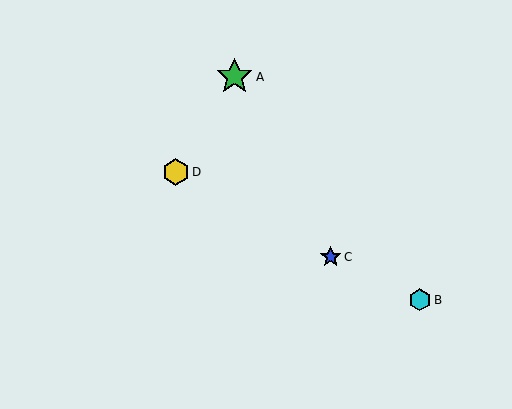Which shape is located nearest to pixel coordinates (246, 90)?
The green star (labeled A) at (235, 77) is nearest to that location.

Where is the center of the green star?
The center of the green star is at (235, 77).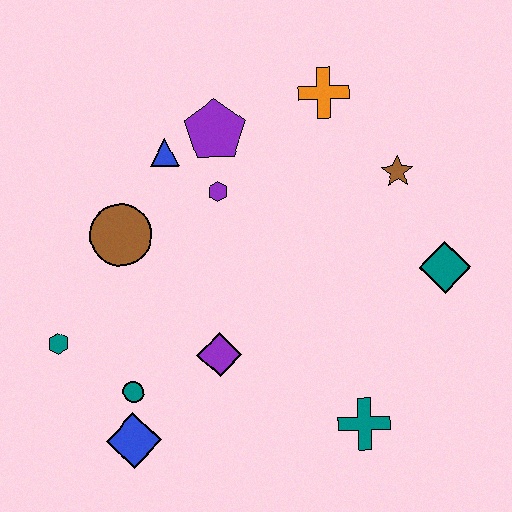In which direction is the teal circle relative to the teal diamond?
The teal circle is to the left of the teal diamond.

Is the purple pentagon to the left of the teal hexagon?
No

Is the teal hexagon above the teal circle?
Yes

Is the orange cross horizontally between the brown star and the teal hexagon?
Yes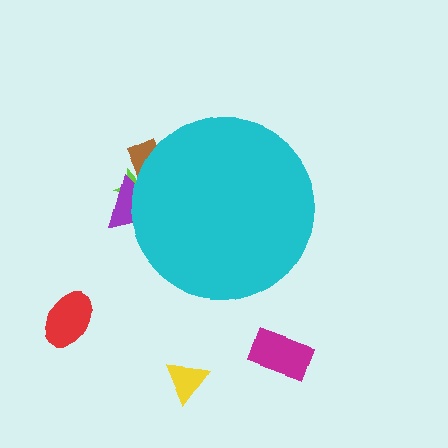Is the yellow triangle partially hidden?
No, the yellow triangle is fully visible.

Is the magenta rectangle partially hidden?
No, the magenta rectangle is fully visible.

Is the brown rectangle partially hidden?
Yes, the brown rectangle is partially hidden behind the cyan circle.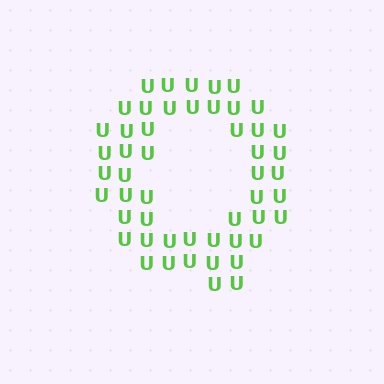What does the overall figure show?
The overall figure shows the letter Q.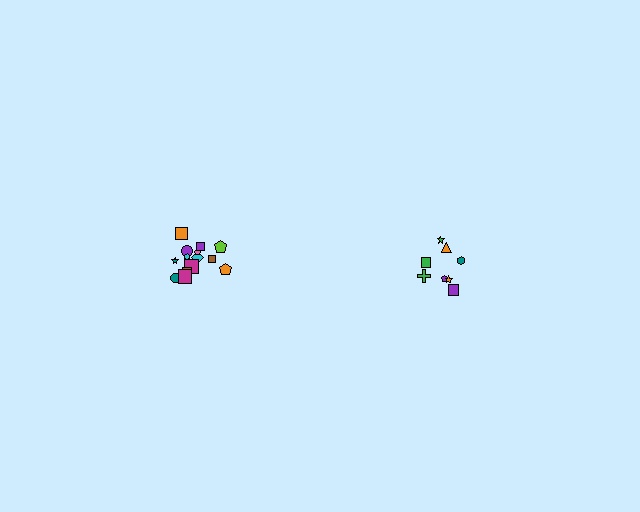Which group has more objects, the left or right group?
The left group.